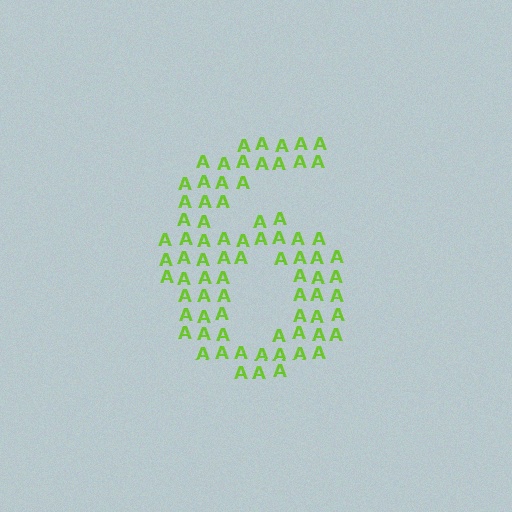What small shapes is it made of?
It is made of small letter A's.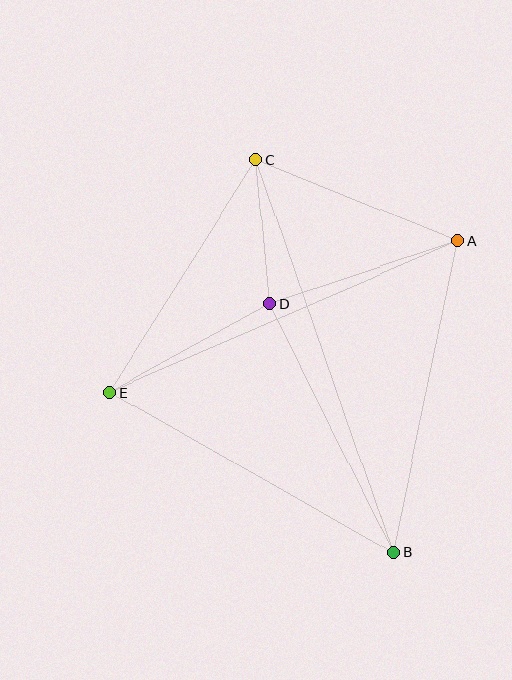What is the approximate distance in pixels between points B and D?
The distance between B and D is approximately 278 pixels.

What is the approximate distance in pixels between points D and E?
The distance between D and E is approximately 183 pixels.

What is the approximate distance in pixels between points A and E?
The distance between A and E is approximately 379 pixels.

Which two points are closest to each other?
Points C and D are closest to each other.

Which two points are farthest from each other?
Points B and C are farthest from each other.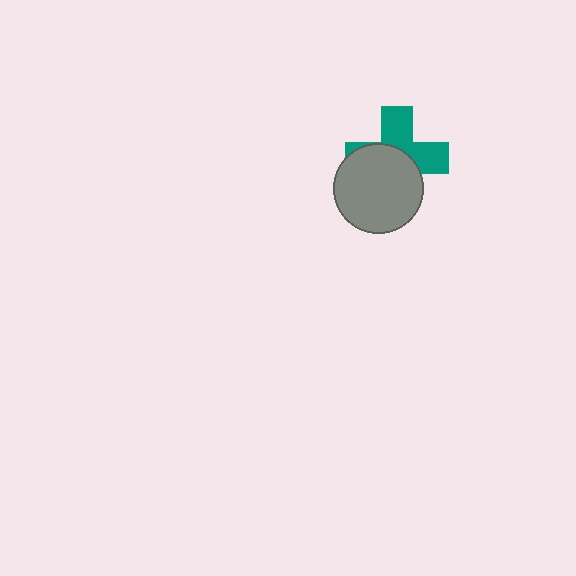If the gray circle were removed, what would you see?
You would see the complete teal cross.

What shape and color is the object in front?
The object in front is a gray circle.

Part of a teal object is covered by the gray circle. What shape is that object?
It is a cross.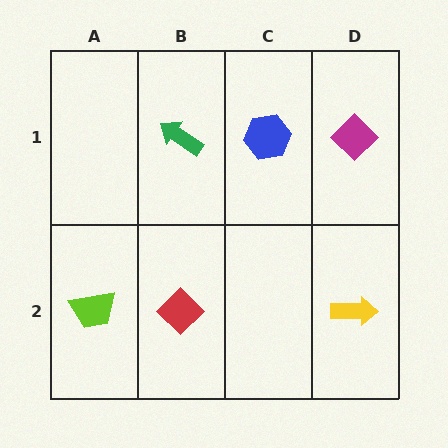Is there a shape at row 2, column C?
No, that cell is empty.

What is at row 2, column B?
A red diamond.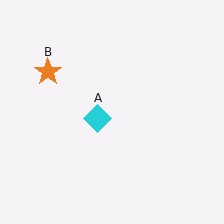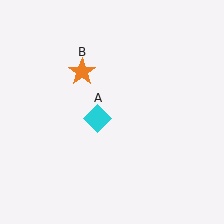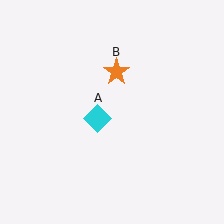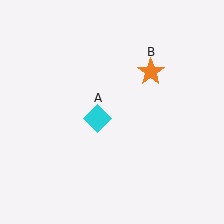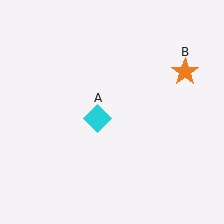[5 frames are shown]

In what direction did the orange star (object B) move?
The orange star (object B) moved right.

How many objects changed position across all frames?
1 object changed position: orange star (object B).